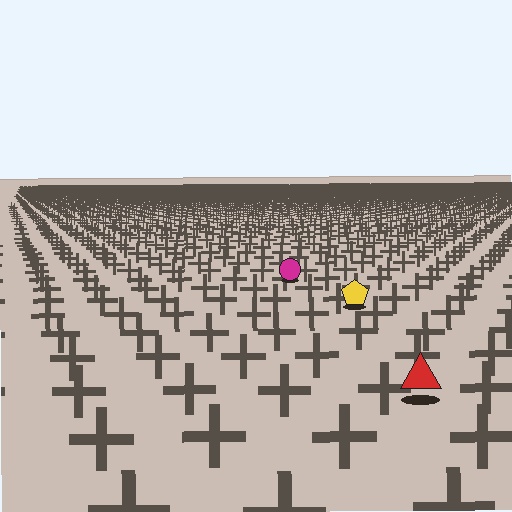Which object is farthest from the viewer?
The magenta circle is farthest from the viewer. It appears smaller and the ground texture around it is denser.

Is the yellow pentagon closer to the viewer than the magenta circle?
Yes. The yellow pentagon is closer — you can tell from the texture gradient: the ground texture is coarser near it.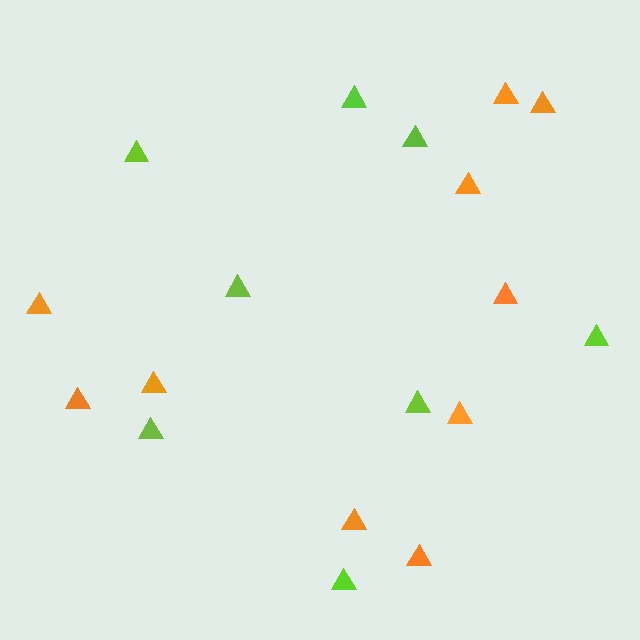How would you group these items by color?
There are 2 groups: one group of orange triangles (10) and one group of lime triangles (8).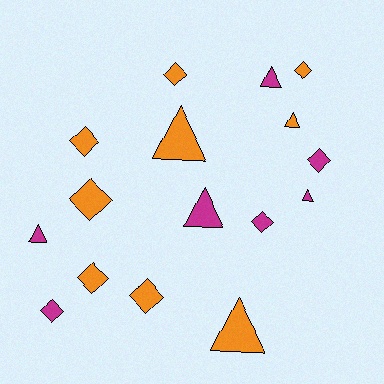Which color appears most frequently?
Orange, with 9 objects.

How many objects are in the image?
There are 16 objects.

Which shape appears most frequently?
Diamond, with 9 objects.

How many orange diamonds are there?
There are 6 orange diamonds.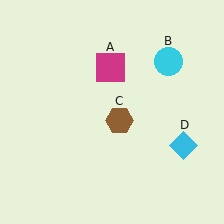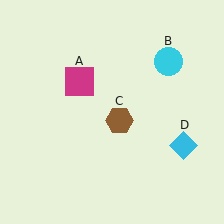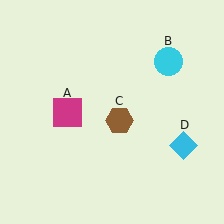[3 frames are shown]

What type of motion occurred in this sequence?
The magenta square (object A) rotated counterclockwise around the center of the scene.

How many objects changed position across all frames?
1 object changed position: magenta square (object A).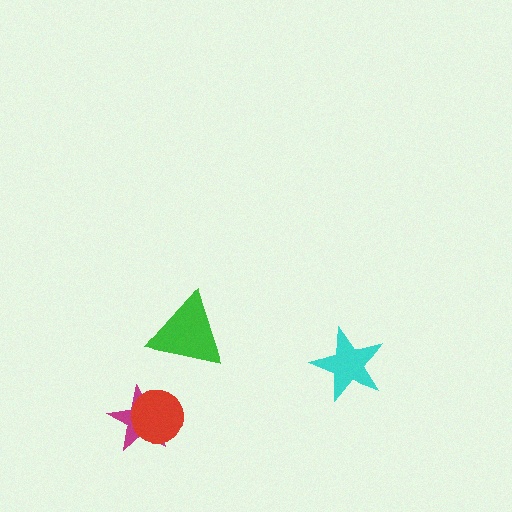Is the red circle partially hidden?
No, no other shape covers it.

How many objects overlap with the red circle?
1 object overlaps with the red circle.